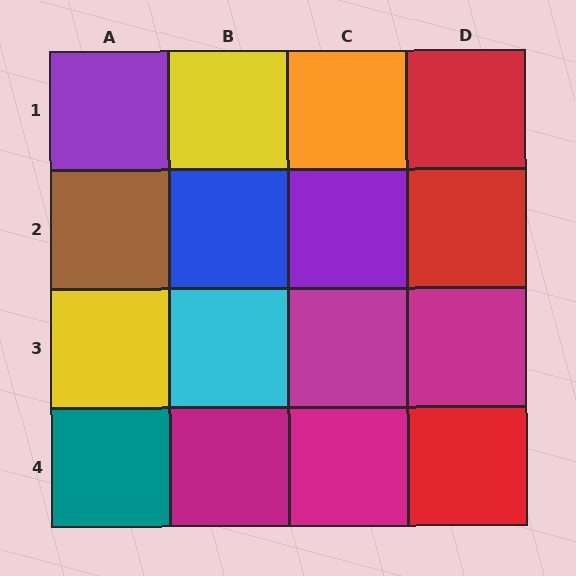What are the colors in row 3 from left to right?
Yellow, cyan, magenta, magenta.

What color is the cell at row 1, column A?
Purple.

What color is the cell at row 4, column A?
Teal.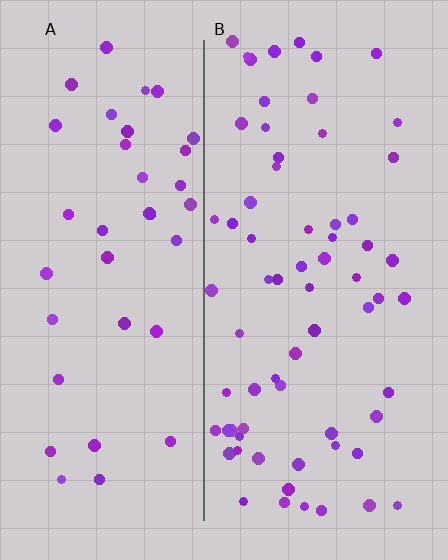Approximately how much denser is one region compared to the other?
Approximately 1.8× — region B over region A.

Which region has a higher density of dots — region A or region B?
B (the right).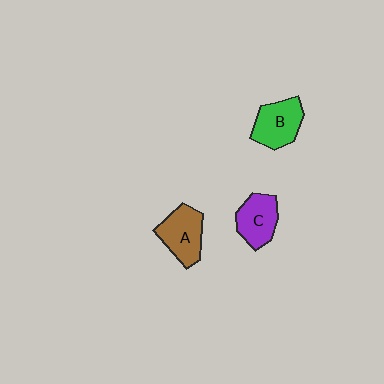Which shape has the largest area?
Shape A (brown).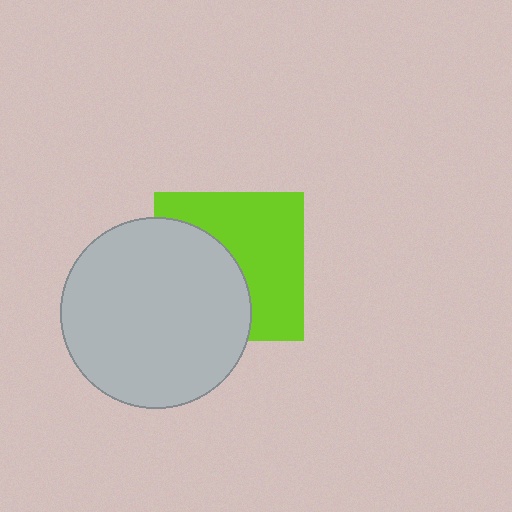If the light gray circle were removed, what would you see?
You would see the complete lime square.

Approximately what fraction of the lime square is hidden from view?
Roughly 45% of the lime square is hidden behind the light gray circle.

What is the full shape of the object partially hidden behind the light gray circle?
The partially hidden object is a lime square.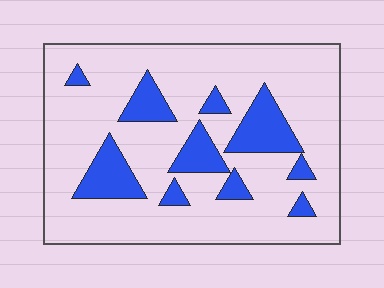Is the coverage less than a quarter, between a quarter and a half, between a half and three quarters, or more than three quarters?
Less than a quarter.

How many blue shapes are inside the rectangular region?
10.